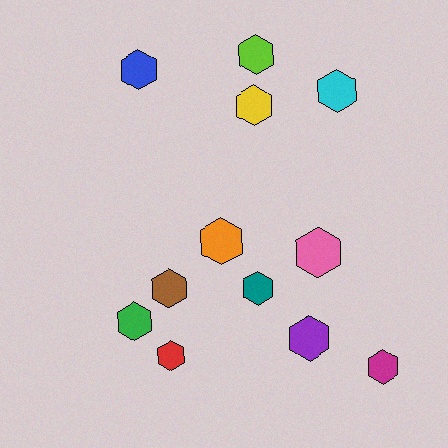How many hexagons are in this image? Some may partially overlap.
There are 12 hexagons.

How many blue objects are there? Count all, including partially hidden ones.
There is 1 blue object.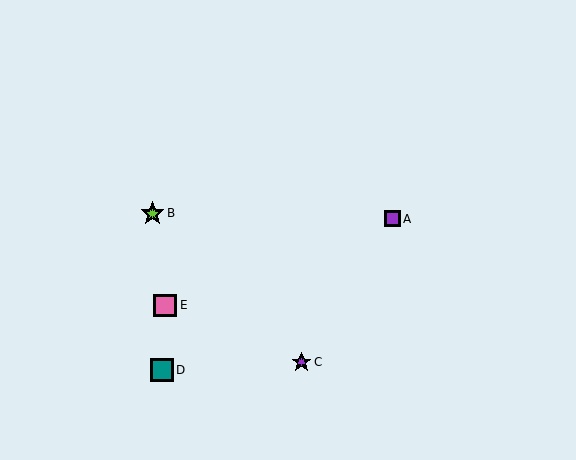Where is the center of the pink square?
The center of the pink square is at (165, 305).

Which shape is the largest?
The lime star (labeled B) is the largest.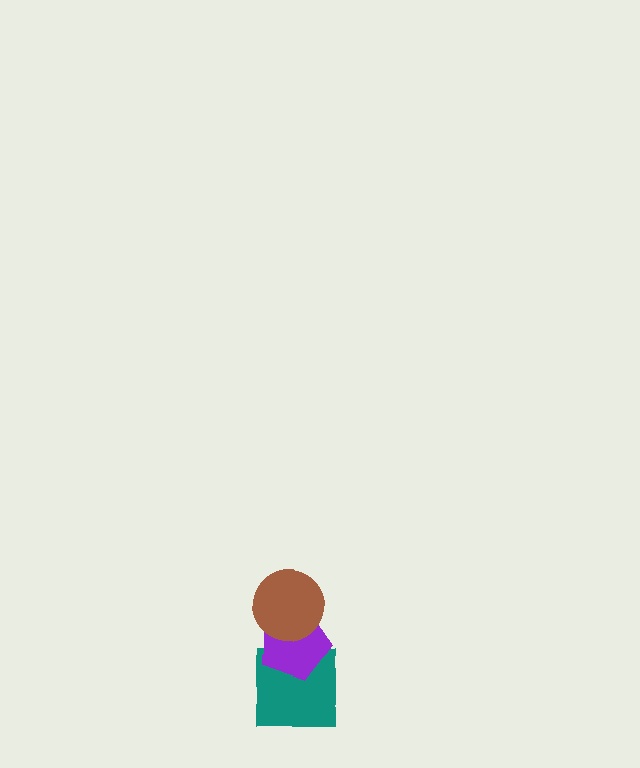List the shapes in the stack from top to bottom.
From top to bottom: the brown circle, the purple pentagon, the teal square.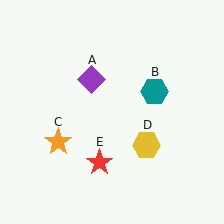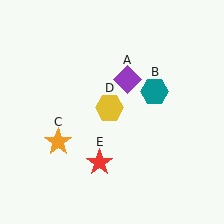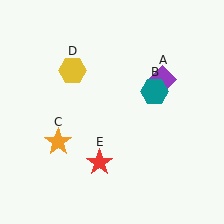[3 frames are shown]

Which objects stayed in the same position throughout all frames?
Teal hexagon (object B) and orange star (object C) and red star (object E) remained stationary.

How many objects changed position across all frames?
2 objects changed position: purple diamond (object A), yellow hexagon (object D).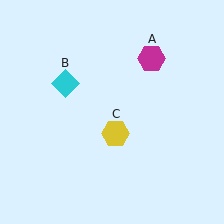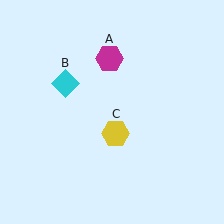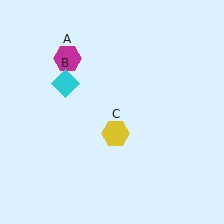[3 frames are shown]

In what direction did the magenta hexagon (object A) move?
The magenta hexagon (object A) moved left.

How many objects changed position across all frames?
1 object changed position: magenta hexagon (object A).